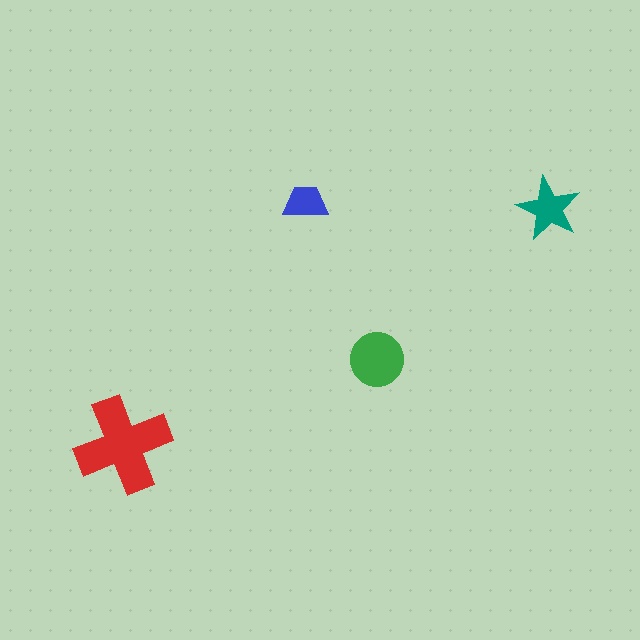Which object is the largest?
The red cross.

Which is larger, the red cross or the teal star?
The red cross.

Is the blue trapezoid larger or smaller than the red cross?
Smaller.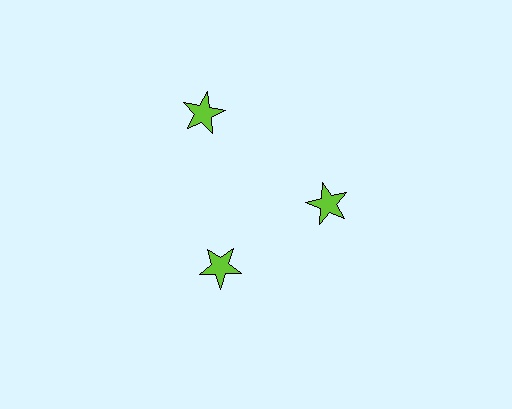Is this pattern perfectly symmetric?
No. The 3 lime stars are arranged in a ring, but one element near the 11 o'clock position is pushed outward from the center, breaking the 3-fold rotational symmetry.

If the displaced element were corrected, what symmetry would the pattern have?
It would have 3-fold rotational symmetry — the pattern would map onto itself every 120 degrees.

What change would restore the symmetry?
The symmetry would be restored by moving it inward, back onto the ring so that all 3 stars sit at equal angles and equal distance from the center.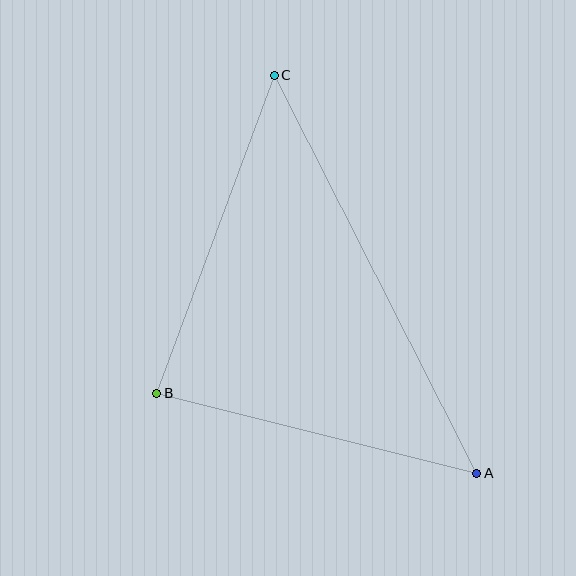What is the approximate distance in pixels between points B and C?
The distance between B and C is approximately 339 pixels.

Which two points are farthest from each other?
Points A and C are farthest from each other.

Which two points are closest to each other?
Points A and B are closest to each other.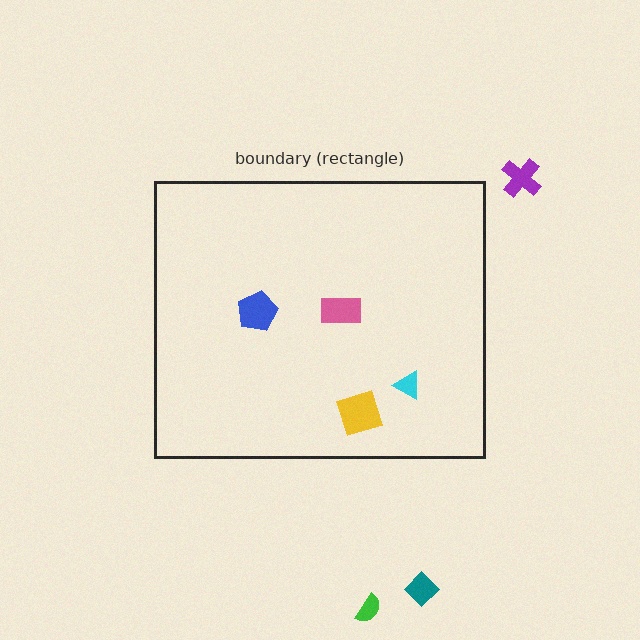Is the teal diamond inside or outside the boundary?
Outside.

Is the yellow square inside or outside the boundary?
Inside.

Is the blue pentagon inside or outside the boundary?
Inside.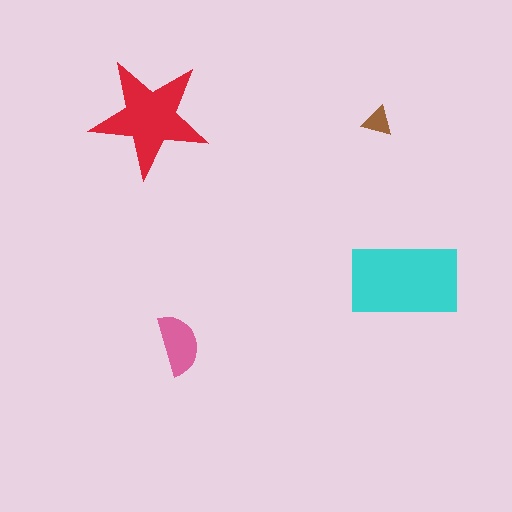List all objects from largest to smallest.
The cyan rectangle, the red star, the pink semicircle, the brown triangle.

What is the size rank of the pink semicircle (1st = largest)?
3rd.